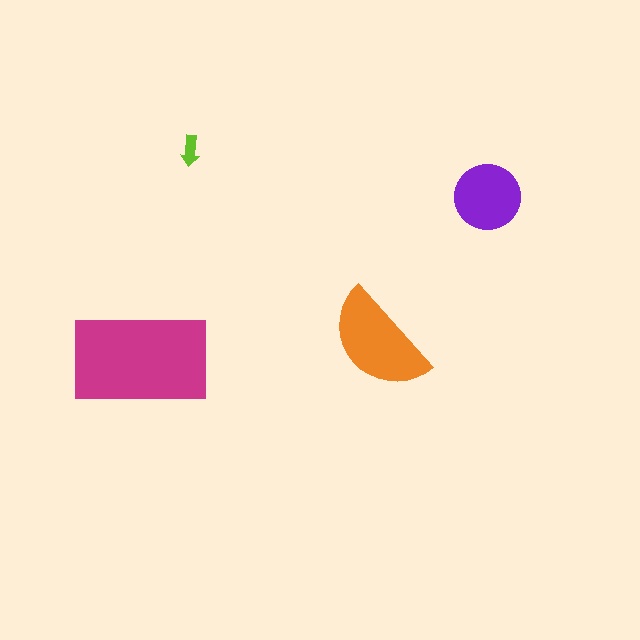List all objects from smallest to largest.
The lime arrow, the purple circle, the orange semicircle, the magenta rectangle.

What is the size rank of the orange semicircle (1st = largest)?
2nd.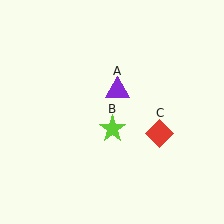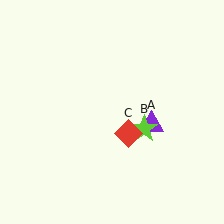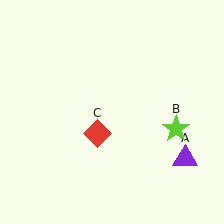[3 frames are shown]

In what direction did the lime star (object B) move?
The lime star (object B) moved right.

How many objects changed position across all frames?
3 objects changed position: purple triangle (object A), lime star (object B), red diamond (object C).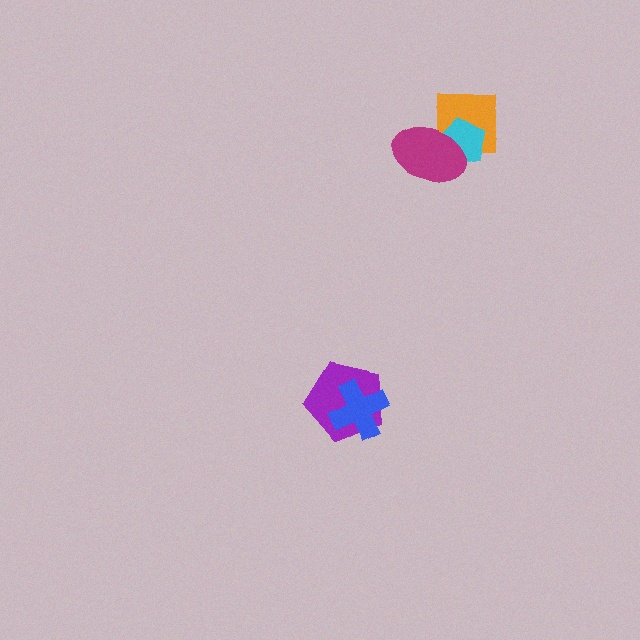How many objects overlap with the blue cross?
1 object overlaps with the blue cross.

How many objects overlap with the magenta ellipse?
2 objects overlap with the magenta ellipse.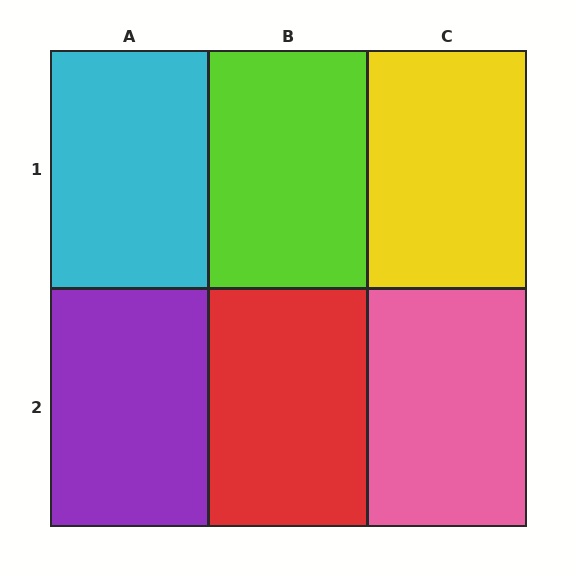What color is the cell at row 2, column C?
Pink.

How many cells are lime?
1 cell is lime.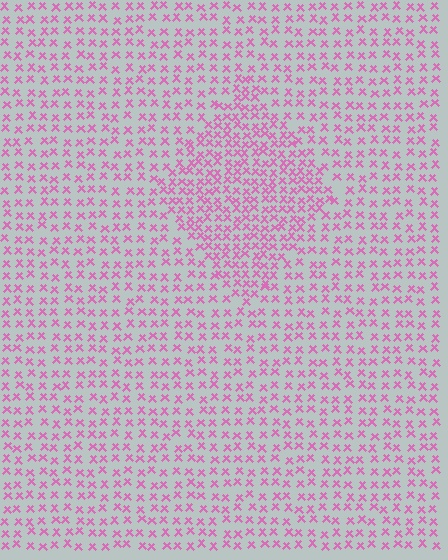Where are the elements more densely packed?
The elements are more densely packed inside the diamond boundary.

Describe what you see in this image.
The image contains small pink elements arranged at two different densities. A diamond-shaped region is visible where the elements are more densely packed than the surrounding area.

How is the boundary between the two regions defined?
The boundary is defined by a change in element density (approximately 1.7x ratio). All elements are the same color, size, and shape.